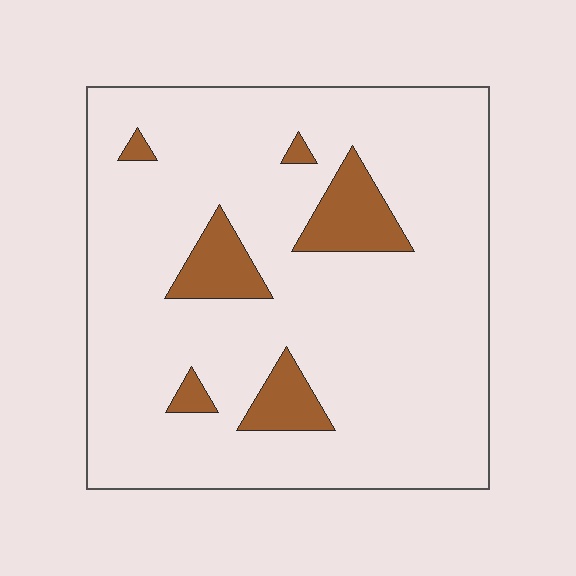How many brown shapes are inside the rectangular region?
6.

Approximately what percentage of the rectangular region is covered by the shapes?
Approximately 10%.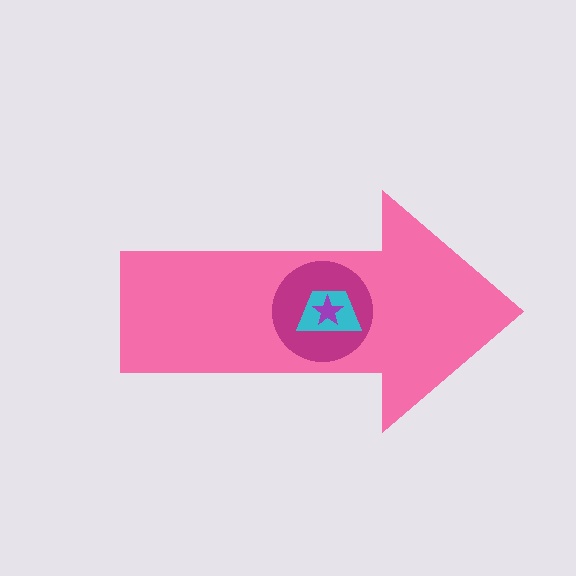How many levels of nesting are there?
4.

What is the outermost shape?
The pink arrow.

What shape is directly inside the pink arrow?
The magenta circle.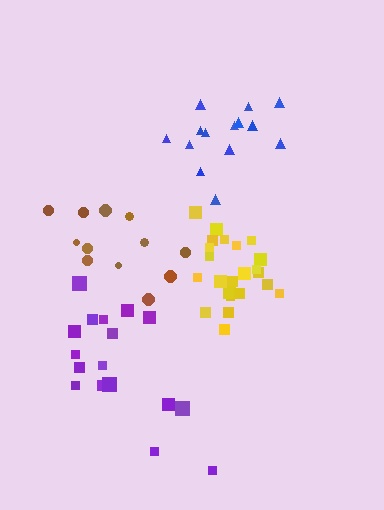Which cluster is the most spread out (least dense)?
Purple.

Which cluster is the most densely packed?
Yellow.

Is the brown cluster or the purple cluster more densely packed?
Brown.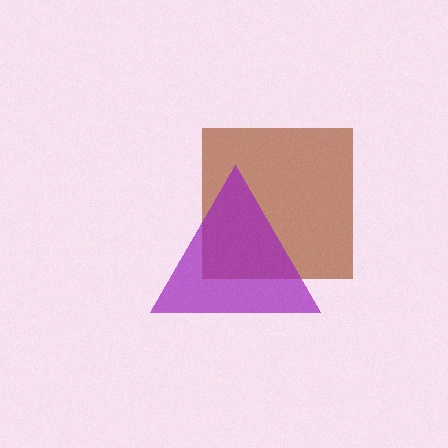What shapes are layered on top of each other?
The layered shapes are: a brown square, a purple triangle.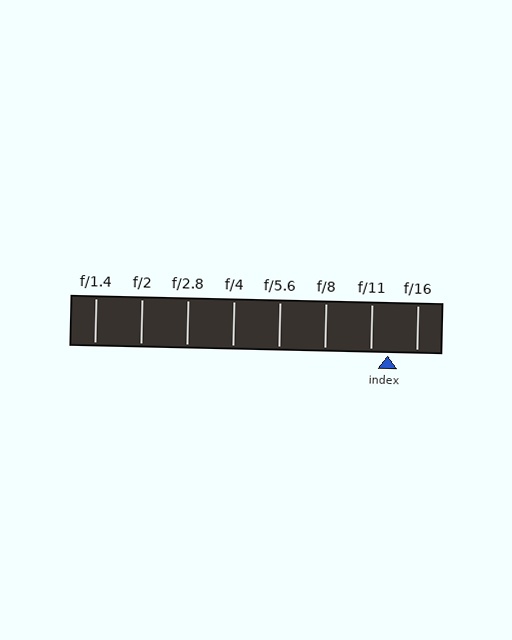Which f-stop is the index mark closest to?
The index mark is closest to f/11.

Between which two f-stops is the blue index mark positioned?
The index mark is between f/11 and f/16.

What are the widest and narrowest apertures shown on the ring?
The widest aperture shown is f/1.4 and the narrowest is f/16.